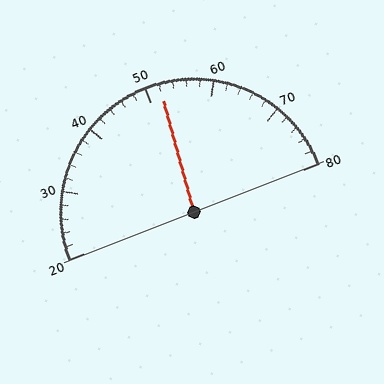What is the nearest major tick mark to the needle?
The nearest major tick mark is 50.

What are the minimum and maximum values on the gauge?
The gauge ranges from 20 to 80.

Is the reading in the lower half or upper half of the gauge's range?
The reading is in the upper half of the range (20 to 80).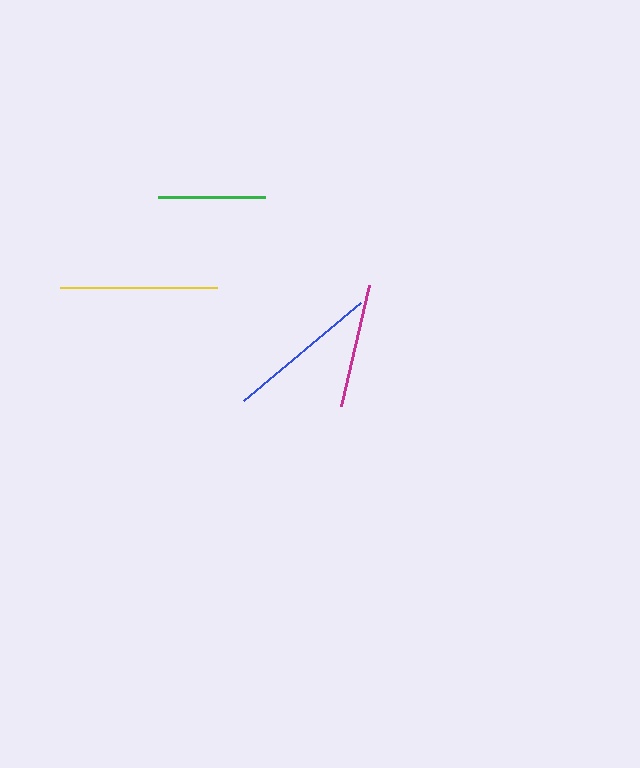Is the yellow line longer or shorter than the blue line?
The yellow line is longer than the blue line.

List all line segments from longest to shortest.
From longest to shortest: yellow, blue, magenta, green.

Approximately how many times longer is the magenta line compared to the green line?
The magenta line is approximately 1.2 times the length of the green line.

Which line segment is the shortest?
The green line is the shortest at approximately 108 pixels.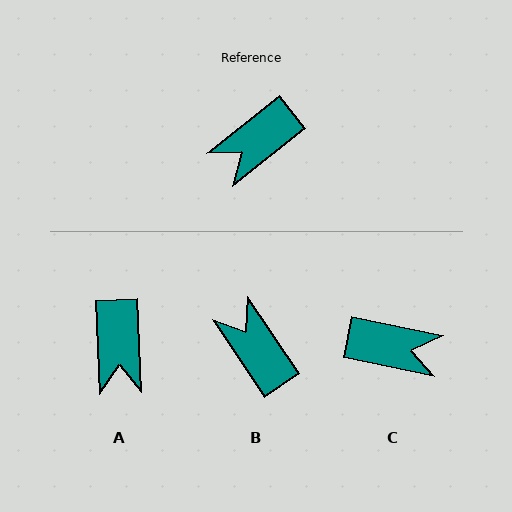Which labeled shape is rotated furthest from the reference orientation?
C, about 130 degrees away.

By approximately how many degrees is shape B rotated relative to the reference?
Approximately 94 degrees clockwise.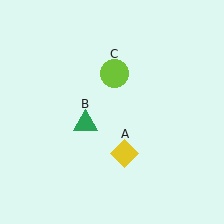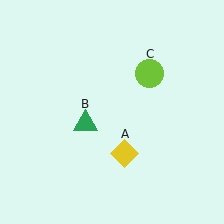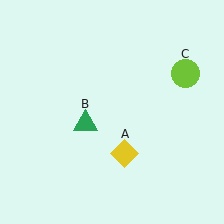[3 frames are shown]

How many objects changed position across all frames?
1 object changed position: lime circle (object C).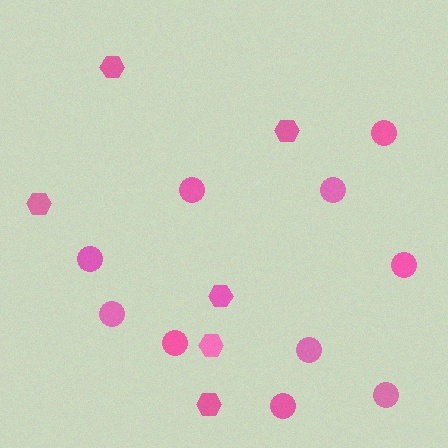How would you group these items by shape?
There are 2 groups: one group of circles (10) and one group of hexagons (6).